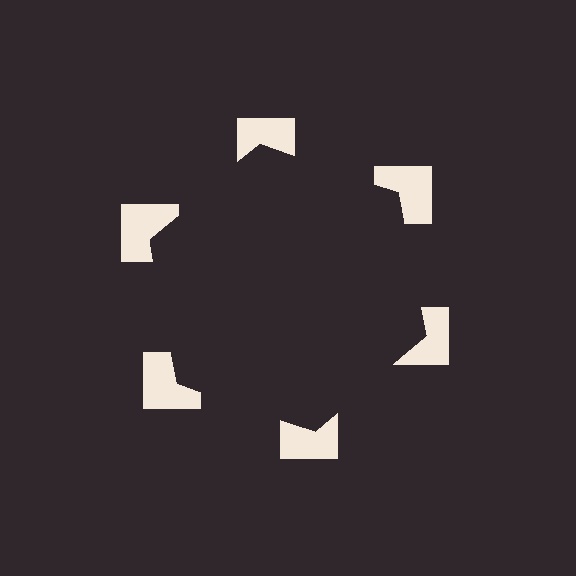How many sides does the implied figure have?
6 sides.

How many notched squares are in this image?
There are 6 — one at each vertex of the illusory hexagon.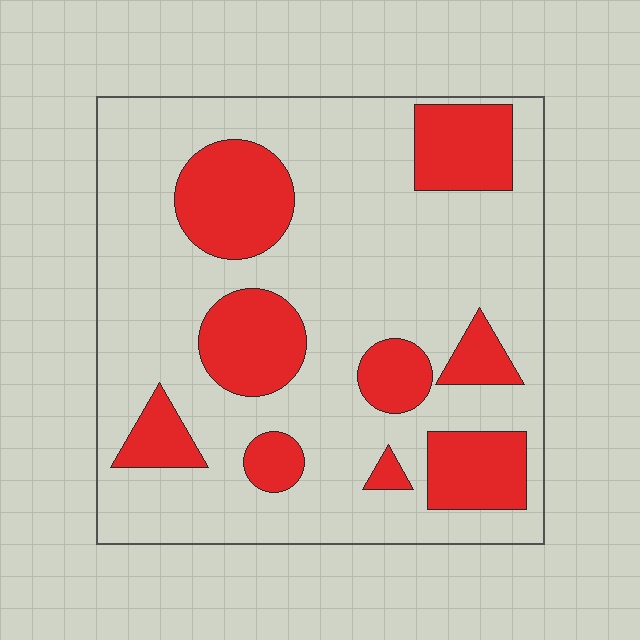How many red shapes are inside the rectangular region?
9.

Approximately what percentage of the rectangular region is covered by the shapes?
Approximately 25%.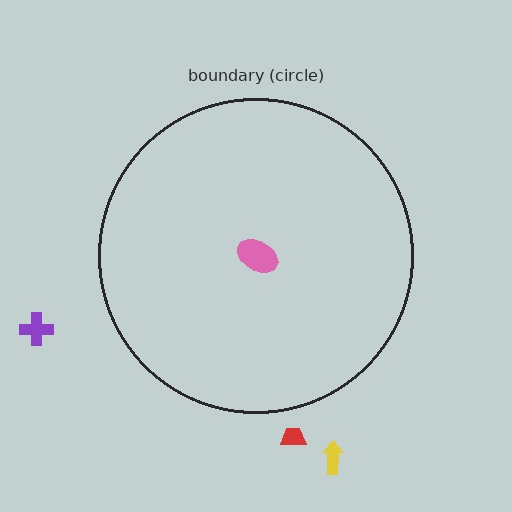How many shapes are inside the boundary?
1 inside, 3 outside.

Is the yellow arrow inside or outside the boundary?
Outside.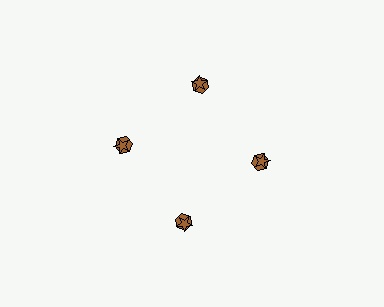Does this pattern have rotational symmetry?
Yes, this pattern has 4-fold rotational symmetry. It looks the same after rotating 90 degrees around the center.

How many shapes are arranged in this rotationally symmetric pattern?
There are 8 shapes, arranged in 4 groups of 2.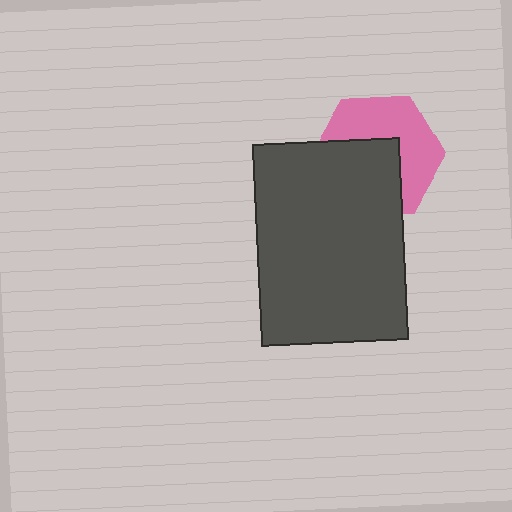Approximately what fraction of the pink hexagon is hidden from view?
Roughly 50% of the pink hexagon is hidden behind the dark gray rectangle.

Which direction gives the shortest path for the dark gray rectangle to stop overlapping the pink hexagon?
Moving toward the lower-left gives the shortest separation.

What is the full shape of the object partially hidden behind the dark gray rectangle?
The partially hidden object is a pink hexagon.